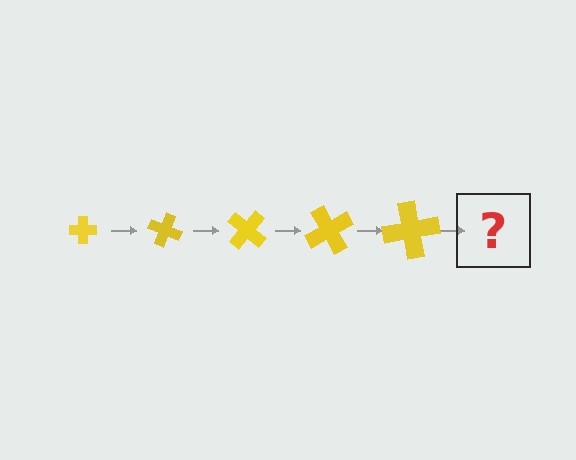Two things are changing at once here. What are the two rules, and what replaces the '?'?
The two rules are that the cross grows larger each step and it rotates 20 degrees each step. The '?' should be a cross, larger than the previous one and rotated 100 degrees from the start.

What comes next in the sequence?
The next element should be a cross, larger than the previous one and rotated 100 degrees from the start.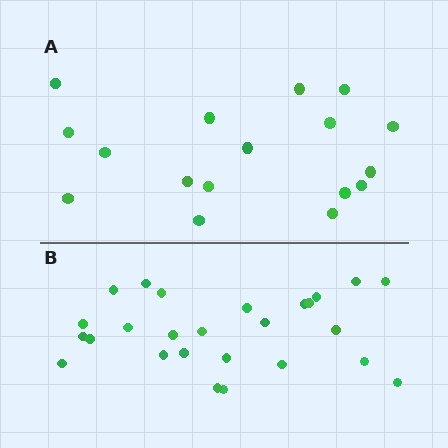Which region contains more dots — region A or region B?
Region B (the bottom region) has more dots.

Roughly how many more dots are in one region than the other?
Region B has roughly 8 or so more dots than region A.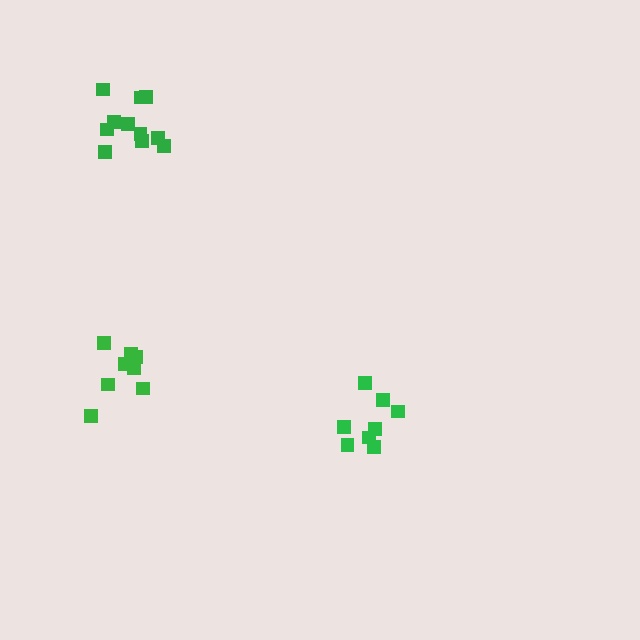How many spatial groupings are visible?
There are 3 spatial groupings.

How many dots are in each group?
Group 1: 11 dots, Group 2: 8 dots, Group 3: 8 dots (27 total).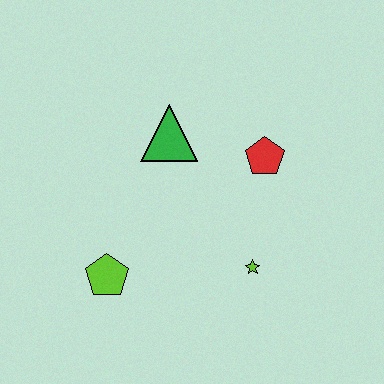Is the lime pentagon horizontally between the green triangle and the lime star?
No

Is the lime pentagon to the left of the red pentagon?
Yes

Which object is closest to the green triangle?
The red pentagon is closest to the green triangle.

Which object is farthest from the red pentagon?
The lime pentagon is farthest from the red pentagon.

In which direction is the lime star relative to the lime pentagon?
The lime star is to the right of the lime pentagon.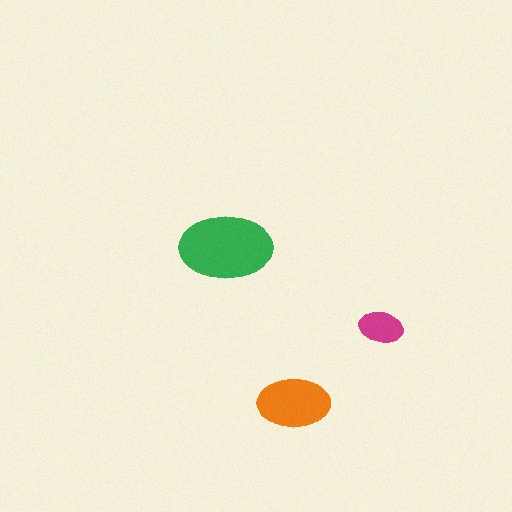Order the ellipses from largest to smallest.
the green one, the orange one, the magenta one.